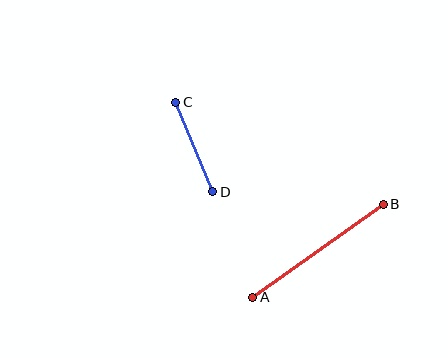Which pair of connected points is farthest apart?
Points A and B are farthest apart.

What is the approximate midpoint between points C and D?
The midpoint is at approximately (194, 147) pixels.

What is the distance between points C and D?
The distance is approximately 97 pixels.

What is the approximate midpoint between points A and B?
The midpoint is at approximately (318, 251) pixels.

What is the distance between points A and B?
The distance is approximately 160 pixels.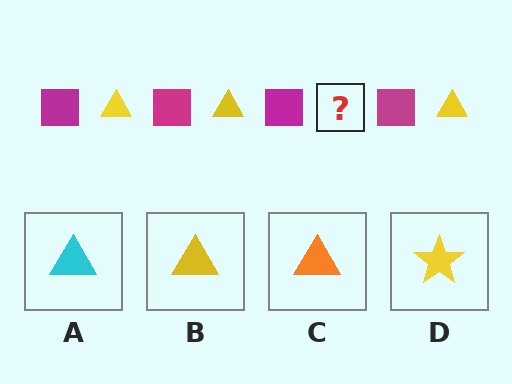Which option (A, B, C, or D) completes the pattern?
B.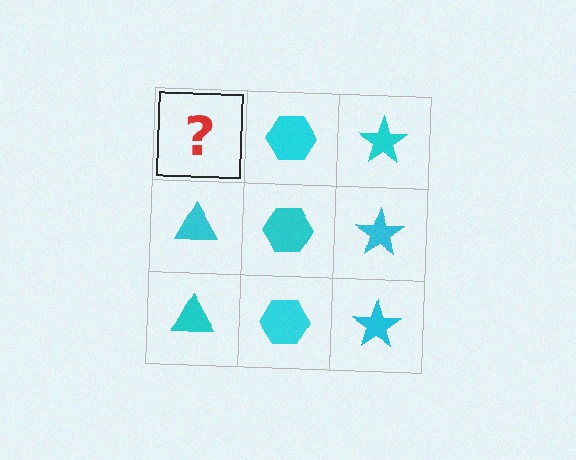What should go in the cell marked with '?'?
The missing cell should contain a cyan triangle.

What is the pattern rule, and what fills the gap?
The rule is that each column has a consistent shape. The gap should be filled with a cyan triangle.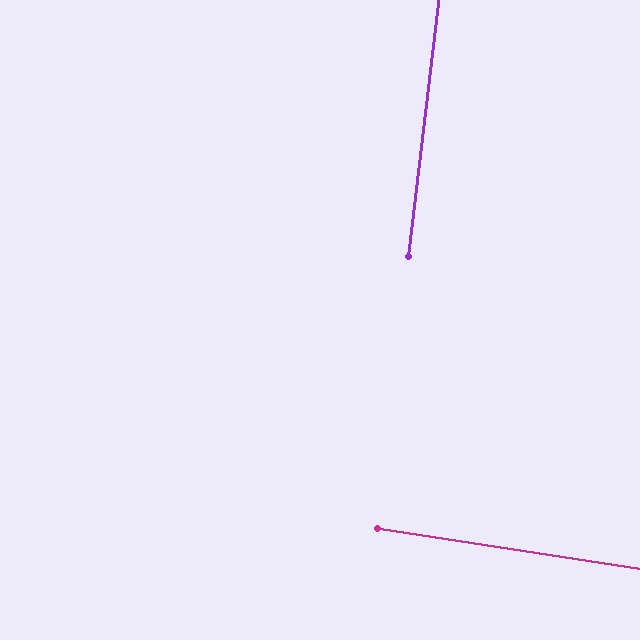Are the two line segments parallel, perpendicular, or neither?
Perpendicular — they meet at approximately 88°.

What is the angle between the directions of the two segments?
Approximately 88 degrees.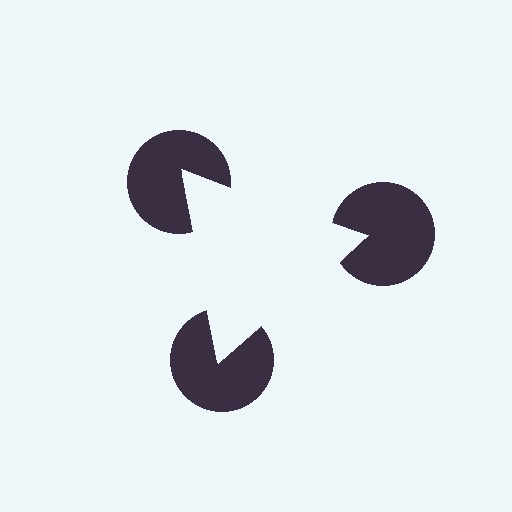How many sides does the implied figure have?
3 sides.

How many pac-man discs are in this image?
There are 3 — one at each vertex of the illusory triangle.